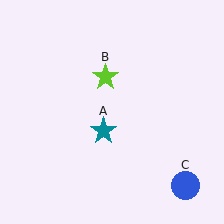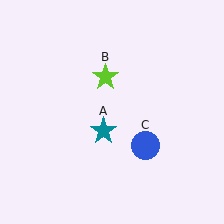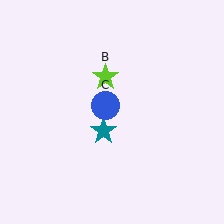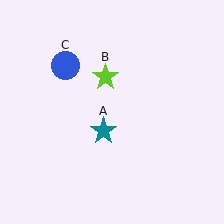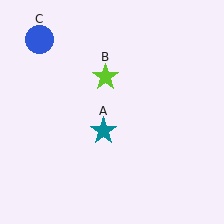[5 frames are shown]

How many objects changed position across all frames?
1 object changed position: blue circle (object C).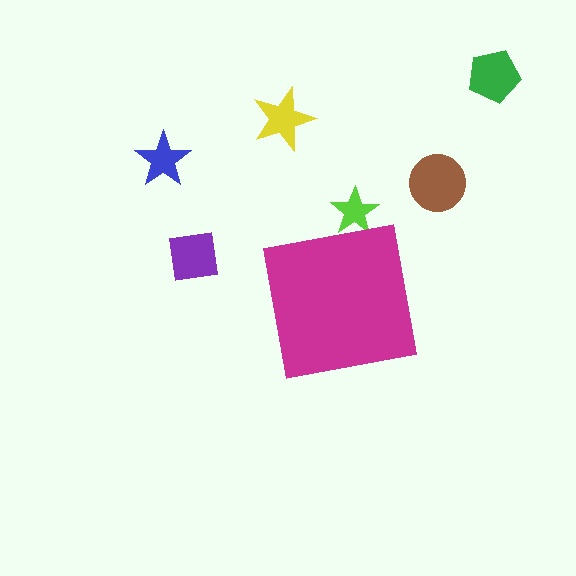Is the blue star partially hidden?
No, the blue star is fully visible.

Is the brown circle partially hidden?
No, the brown circle is fully visible.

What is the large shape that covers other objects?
A magenta square.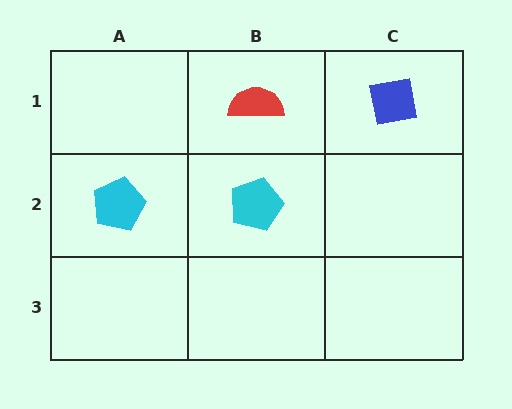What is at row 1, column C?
A blue square.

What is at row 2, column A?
A cyan pentagon.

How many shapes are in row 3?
0 shapes.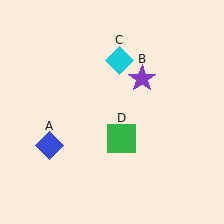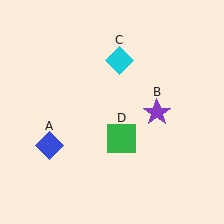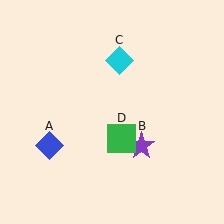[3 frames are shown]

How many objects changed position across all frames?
1 object changed position: purple star (object B).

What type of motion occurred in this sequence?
The purple star (object B) rotated clockwise around the center of the scene.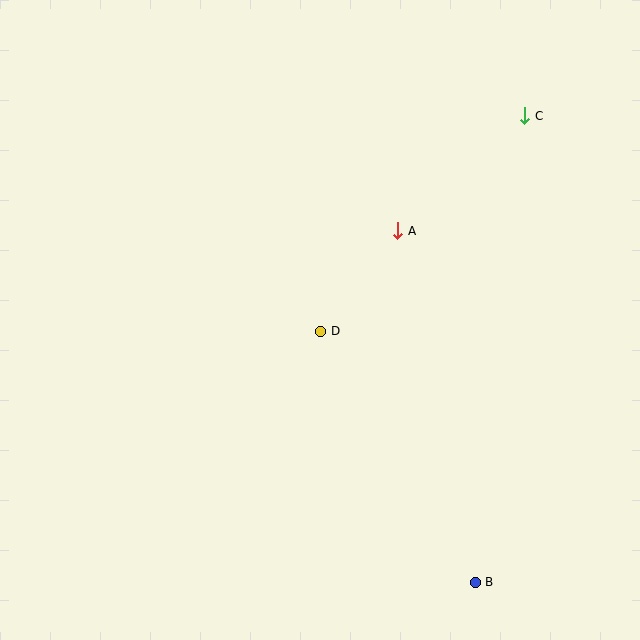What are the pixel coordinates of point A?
Point A is at (398, 231).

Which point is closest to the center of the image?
Point D at (321, 331) is closest to the center.